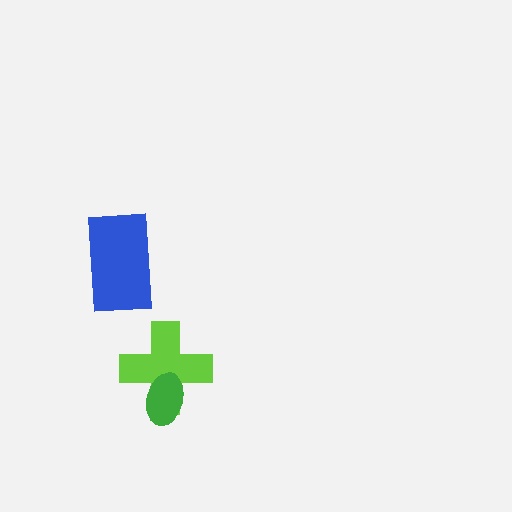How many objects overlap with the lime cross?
1 object overlaps with the lime cross.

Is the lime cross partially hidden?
Yes, it is partially covered by another shape.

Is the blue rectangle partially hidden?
No, no other shape covers it.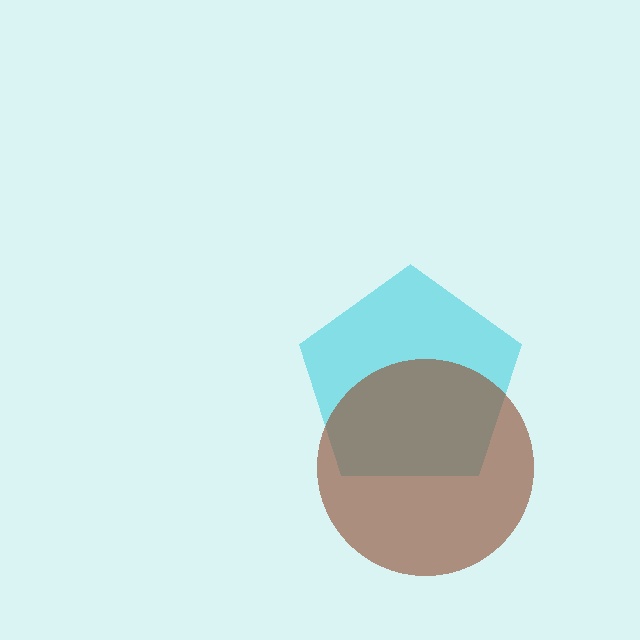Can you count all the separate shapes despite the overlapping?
Yes, there are 2 separate shapes.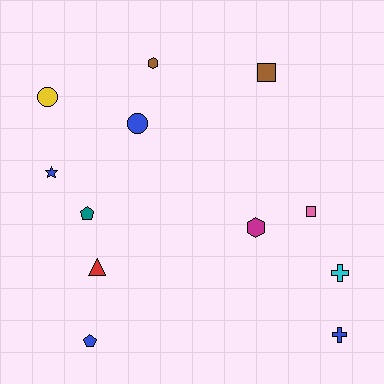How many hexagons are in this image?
There are 2 hexagons.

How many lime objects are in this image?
There are no lime objects.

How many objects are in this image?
There are 12 objects.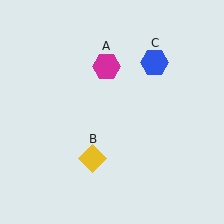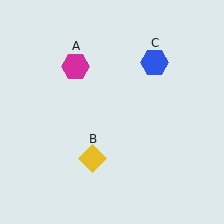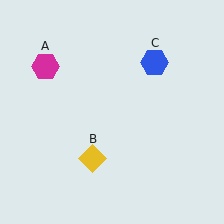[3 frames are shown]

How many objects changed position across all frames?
1 object changed position: magenta hexagon (object A).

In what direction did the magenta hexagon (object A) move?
The magenta hexagon (object A) moved left.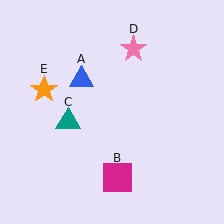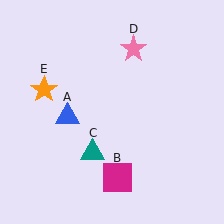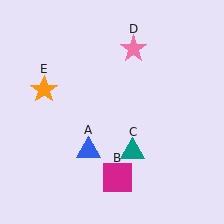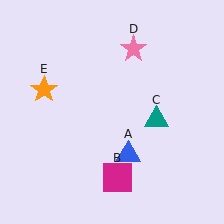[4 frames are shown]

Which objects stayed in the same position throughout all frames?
Magenta square (object B) and pink star (object D) and orange star (object E) remained stationary.